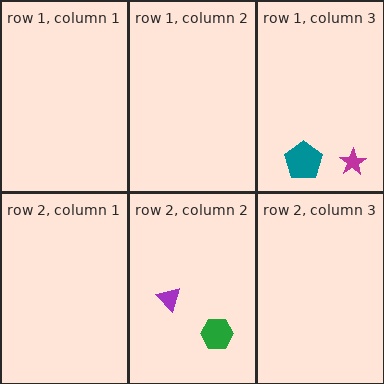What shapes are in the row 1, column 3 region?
The magenta star, the teal pentagon.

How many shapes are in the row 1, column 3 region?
2.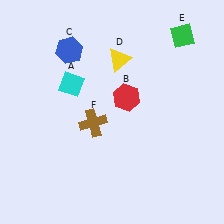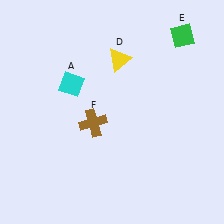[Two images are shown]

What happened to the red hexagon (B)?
The red hexagon (B) was removed in Image 2. It was in the top-right area of Image 1.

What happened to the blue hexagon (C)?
The blue hexagon (C) was removed in Image 2. It was in the top-left area of Image 1.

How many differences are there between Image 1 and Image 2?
There are 2 differences between the two images.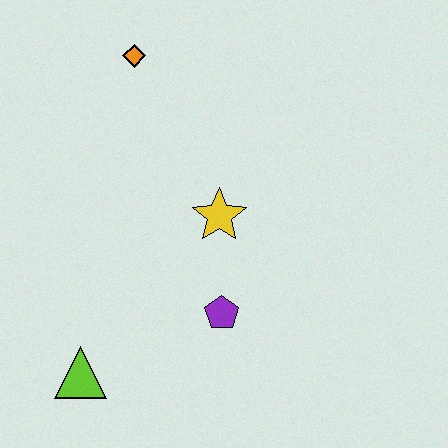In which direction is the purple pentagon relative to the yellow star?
The purple pentagon is below the yellow star.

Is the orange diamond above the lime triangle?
Yes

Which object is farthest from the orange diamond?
The lime triangle is farthest from the orange diamond.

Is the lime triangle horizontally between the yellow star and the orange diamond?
No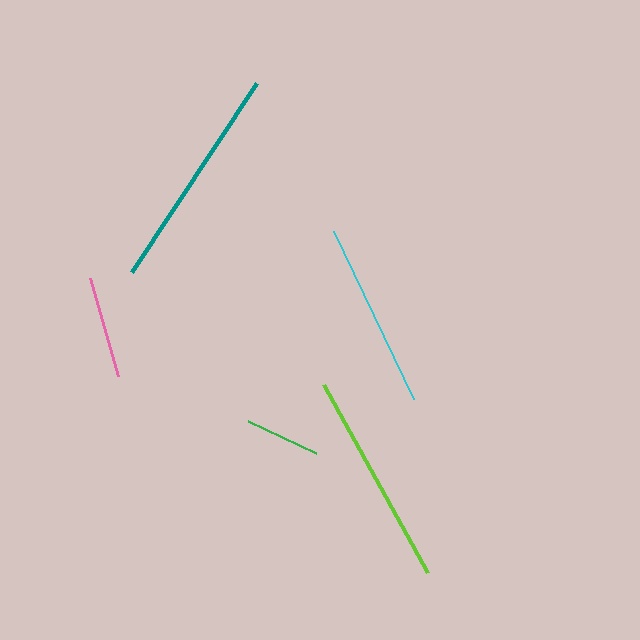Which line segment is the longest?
The teal line is the longest at approximately 226 pixels.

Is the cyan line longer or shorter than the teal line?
The teal line is longer than the cyan line.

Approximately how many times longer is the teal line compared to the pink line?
The teal line is approximately 2.2 times the length of the pink line.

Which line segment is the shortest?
The green line is the shortest at approximately 75 pixels.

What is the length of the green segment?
The green segment is approximately 75 pixels long.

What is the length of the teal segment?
The teal segment is approximately 226 pixels long.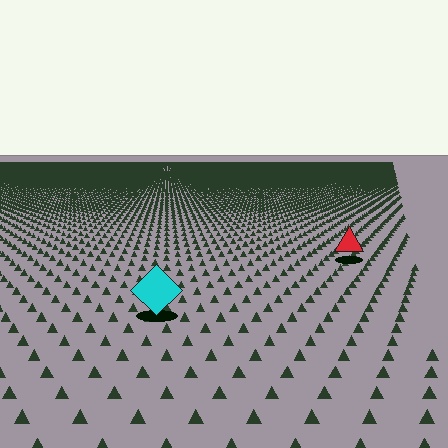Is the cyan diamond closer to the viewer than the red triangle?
Yes. The cyan diamond is closer — you can tell from the texture gradient: the ground texture is coarser near it.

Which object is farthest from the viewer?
The red triangle is farthest from the viewer. It appears smaller and the ground texture around it is denser.